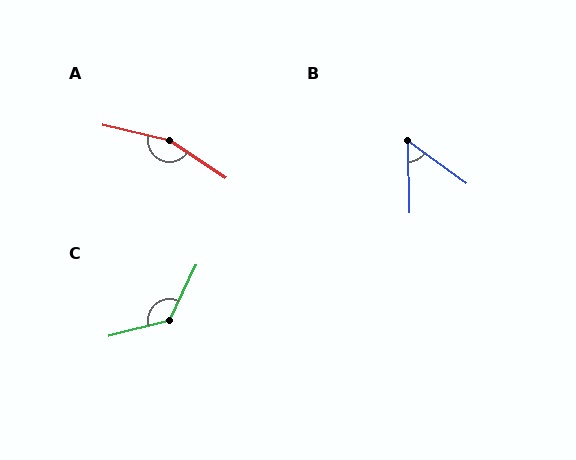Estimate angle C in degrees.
Approximately 130 degrees.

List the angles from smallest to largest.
B (53°), C (130°), A (159°).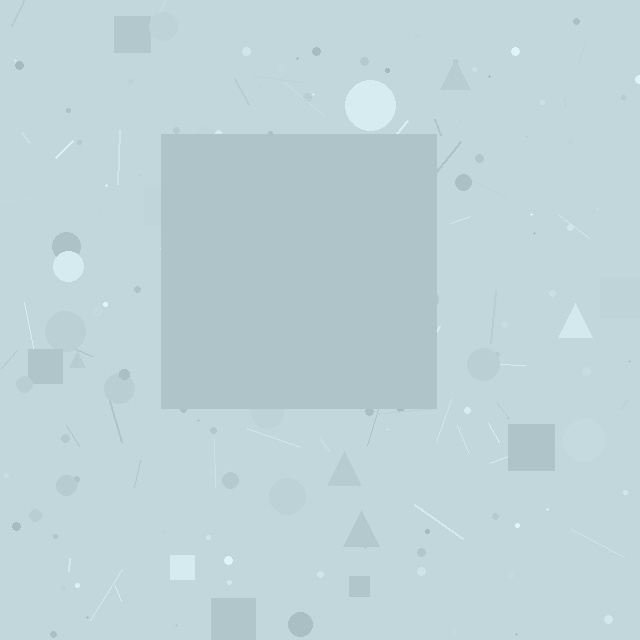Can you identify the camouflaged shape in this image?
The camouflaged shape is a square.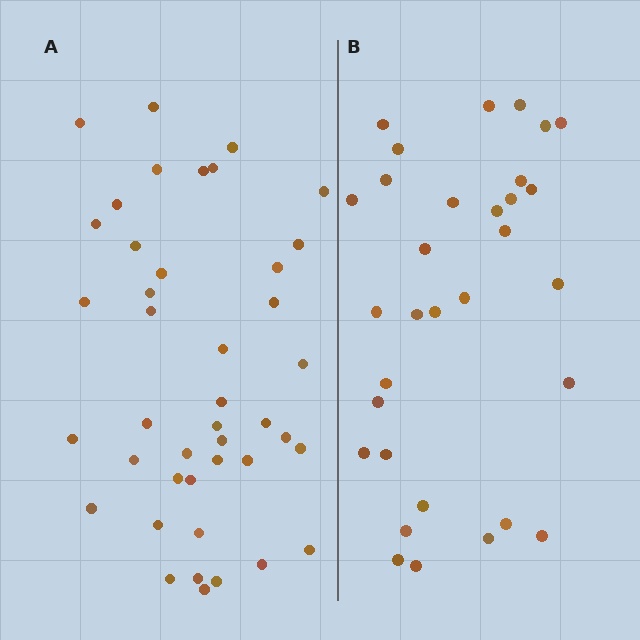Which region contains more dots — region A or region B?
Region A (the left region) has more dots.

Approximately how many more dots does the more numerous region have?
Region A has roughly 10 or so more dots than region B.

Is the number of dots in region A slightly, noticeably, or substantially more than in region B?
Region A has noticeably more, but not dramatically so. The ratio is roughly 1.3 to 1.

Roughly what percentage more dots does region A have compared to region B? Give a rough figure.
About 30% more.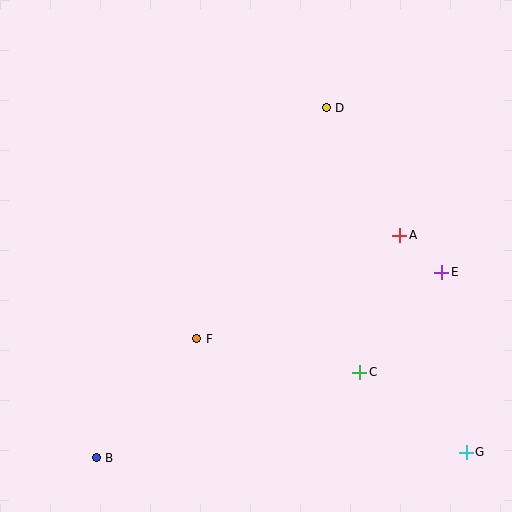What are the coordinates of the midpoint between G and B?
The midpoint between G and B is at (281, 455).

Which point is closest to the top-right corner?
Point D is closest to the top-right corner.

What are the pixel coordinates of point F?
Point F is at (197, 339).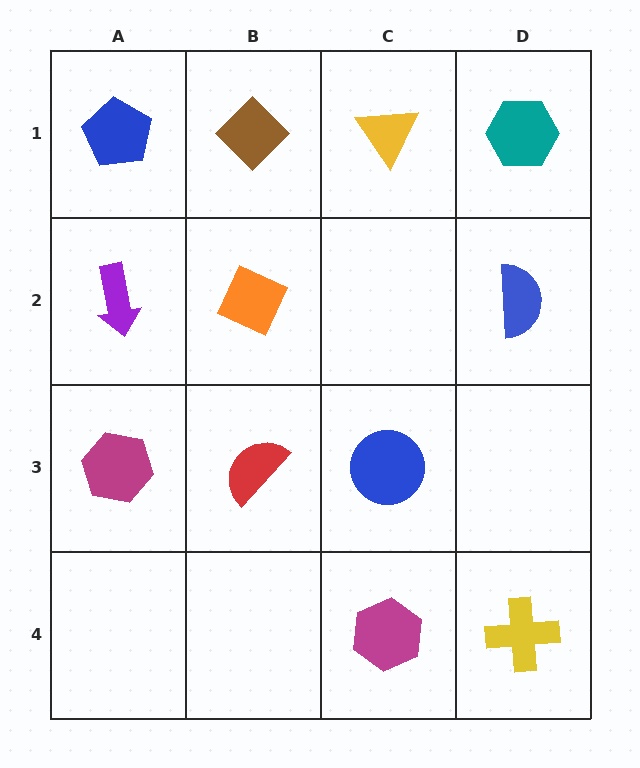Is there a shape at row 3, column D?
No, that cell is empty.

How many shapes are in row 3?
3 shapes.